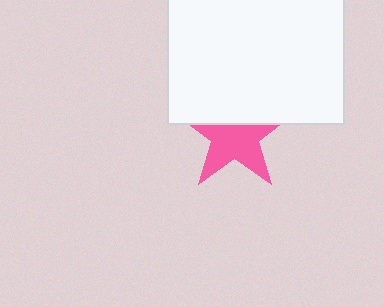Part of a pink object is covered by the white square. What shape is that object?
It is a star.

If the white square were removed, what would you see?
You would see the complete pink star.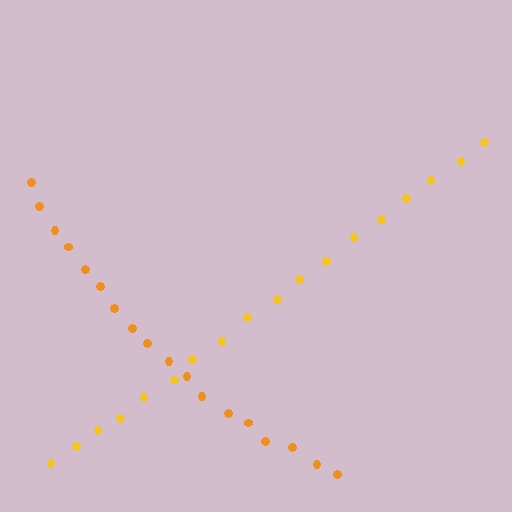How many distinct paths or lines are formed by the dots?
There are 2 distinct paths.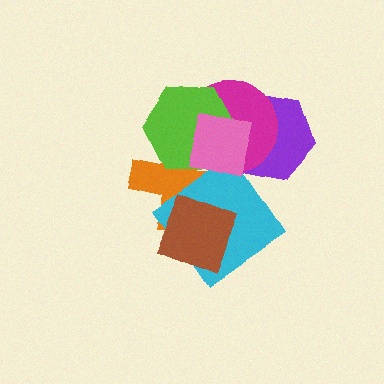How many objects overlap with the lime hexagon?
4 objects overlap with the lime hexagon.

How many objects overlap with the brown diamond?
2 objects overlap with the brown diamond.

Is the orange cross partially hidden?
Yes, it is partially covered by another shape.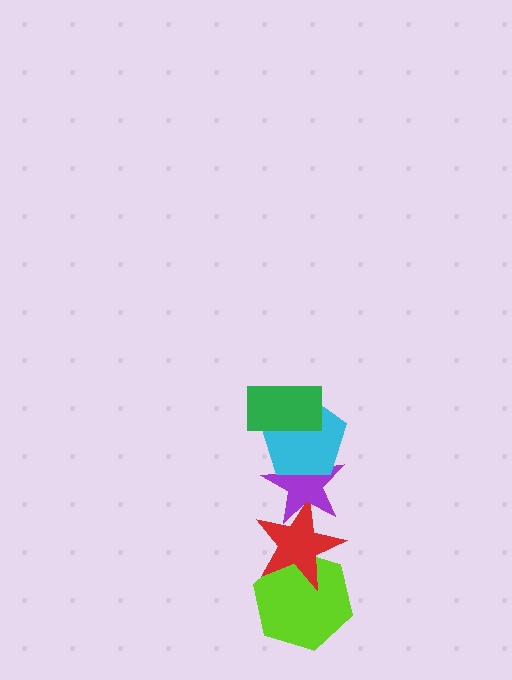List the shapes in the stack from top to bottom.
From top to bottom: the green rectangle, the cyan pentagon, the purple star, the red star, the lime hexagon.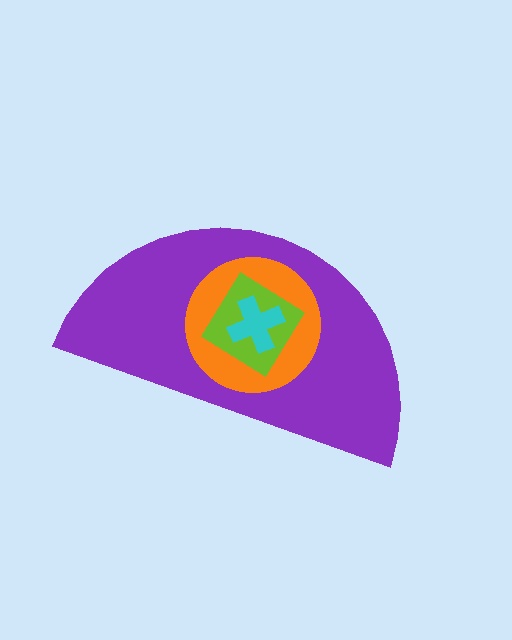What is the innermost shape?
The cyan cross.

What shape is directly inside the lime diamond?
The cyan cross.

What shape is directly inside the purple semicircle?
The orange circle.